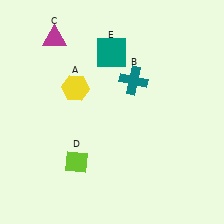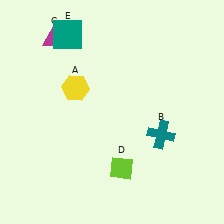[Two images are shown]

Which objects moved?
The objects that moved are: the teal cross (B), the lime diamond (D), the teal square (E).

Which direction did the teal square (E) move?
The teal square (E) moved left.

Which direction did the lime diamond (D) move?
The lime diamond (D) moved right.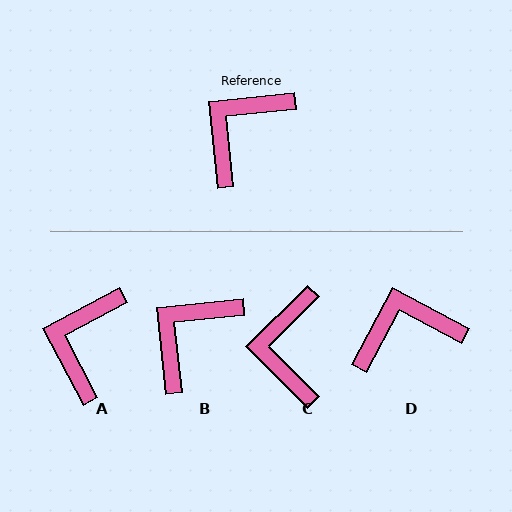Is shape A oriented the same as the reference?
No, it is off by about 22 degrees.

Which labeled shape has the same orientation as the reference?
B.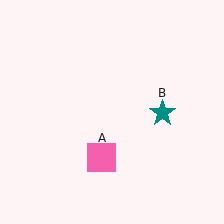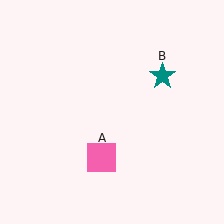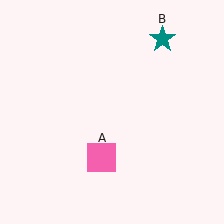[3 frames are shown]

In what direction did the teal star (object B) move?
The teal star (object B) moved up.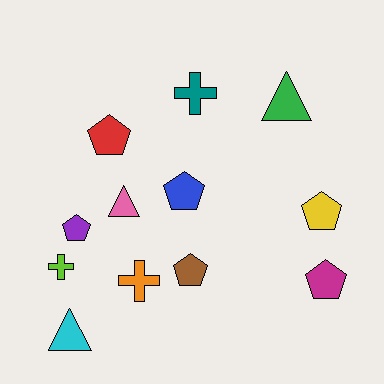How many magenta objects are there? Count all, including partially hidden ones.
There is 1 magenta object.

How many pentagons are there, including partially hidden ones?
There are 6 pentagons.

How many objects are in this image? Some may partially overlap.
There are 12 objects.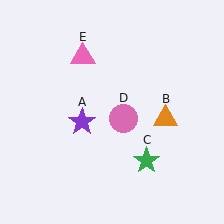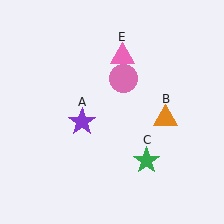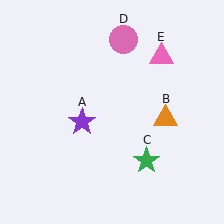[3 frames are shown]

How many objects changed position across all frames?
2 objects changed position: pink circle (object D), pink triangle (object E).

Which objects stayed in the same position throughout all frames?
Purple star (object A) and orange triangle (object B) and green star (object C) remained stationary.